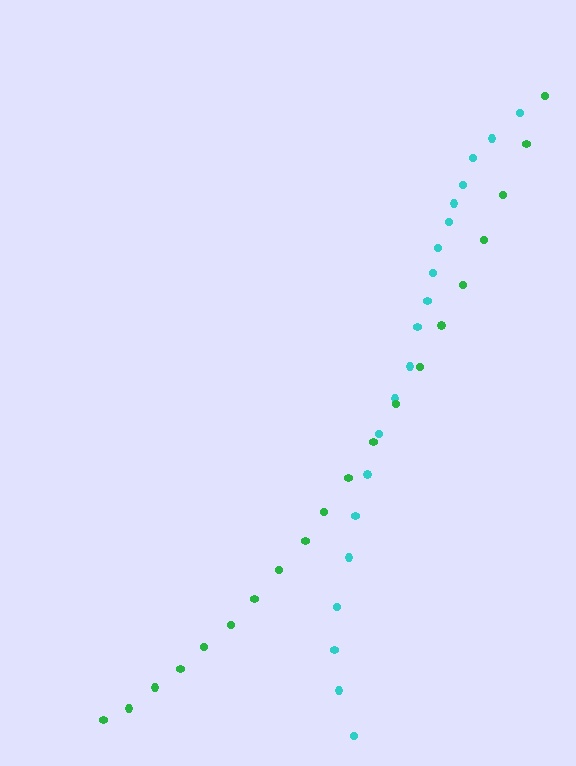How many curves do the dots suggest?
There are 2 distinct paths.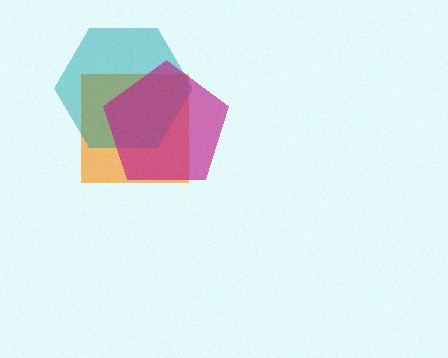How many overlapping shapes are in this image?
There are 3 overlapping shapes in the image.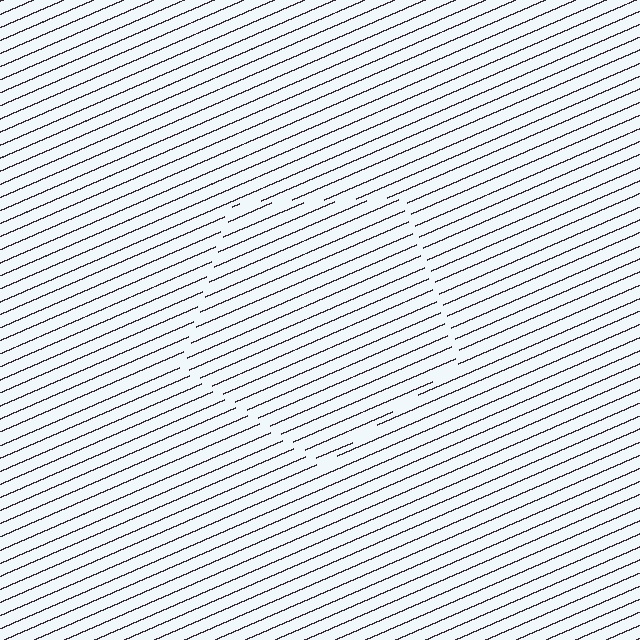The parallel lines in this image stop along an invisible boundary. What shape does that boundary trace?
An illusory pentagon. The interior of the shape contains the same grating, shifted by half a period — the contour is defined by the phase discontinuity where line-ends from the inner and outer gratings abut.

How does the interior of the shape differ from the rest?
The interior of the shape contains the same grating, shifted by half a period — the contour is defined by the phase discontinuity where line-ends from the inner and outer gratings abut.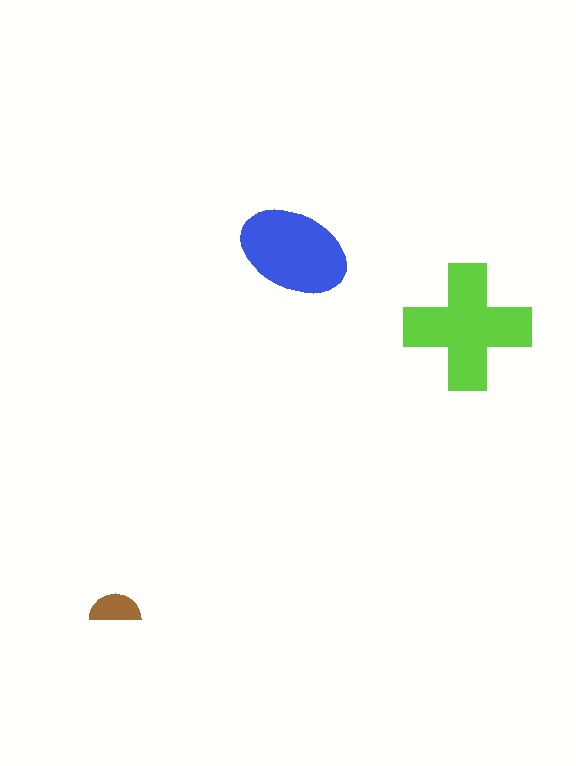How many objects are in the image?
There are 3 objects in the image.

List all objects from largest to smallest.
The lime cross, the blue ellipse, the brown semicircle.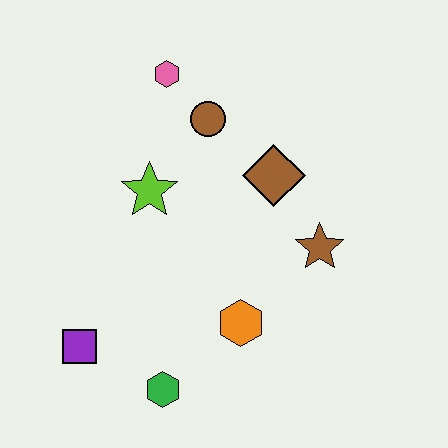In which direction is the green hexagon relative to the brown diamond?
The green hexagon is below the brown diamond.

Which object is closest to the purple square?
The green hexagon is closest to the purple square.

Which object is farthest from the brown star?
The purple square is farthest from the brown star.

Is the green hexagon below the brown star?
Yes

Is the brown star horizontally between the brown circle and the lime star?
No